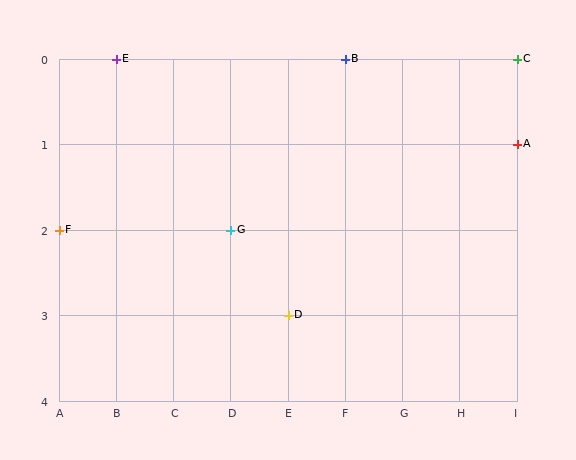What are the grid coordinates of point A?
Point A is at grid coordinates (I, 1).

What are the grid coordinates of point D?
Point D is at grid coordinates (E, 3).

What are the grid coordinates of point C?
Point C is at grid coordinates (I, 0).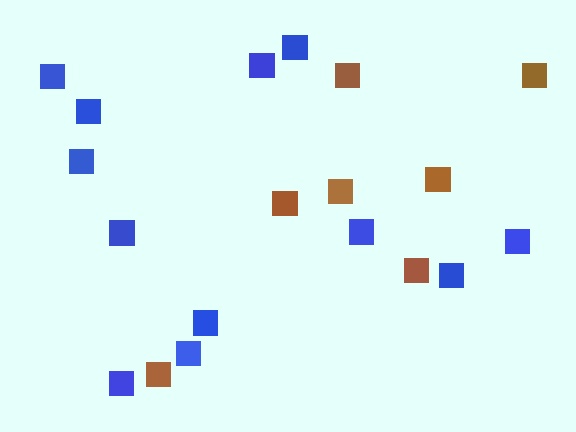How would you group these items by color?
There are 2 groups: one group of blue squares (12) and one group of brown squares (7).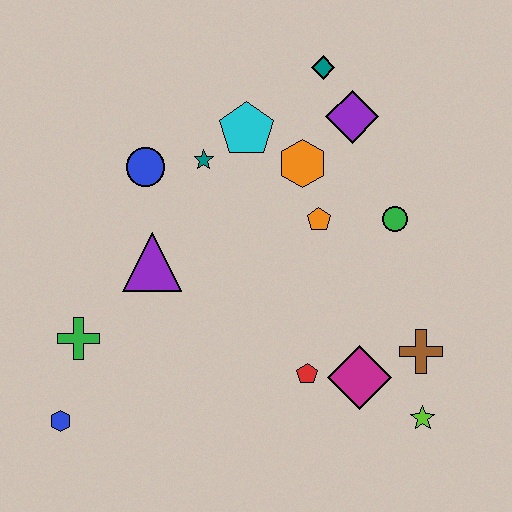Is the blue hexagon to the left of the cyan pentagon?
Yes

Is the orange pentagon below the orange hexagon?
Yes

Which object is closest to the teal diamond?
The purple diamond is closest to the teal diamond.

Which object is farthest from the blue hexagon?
The teal diamond is farthest from the blue hexagon.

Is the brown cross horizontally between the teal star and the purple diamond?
No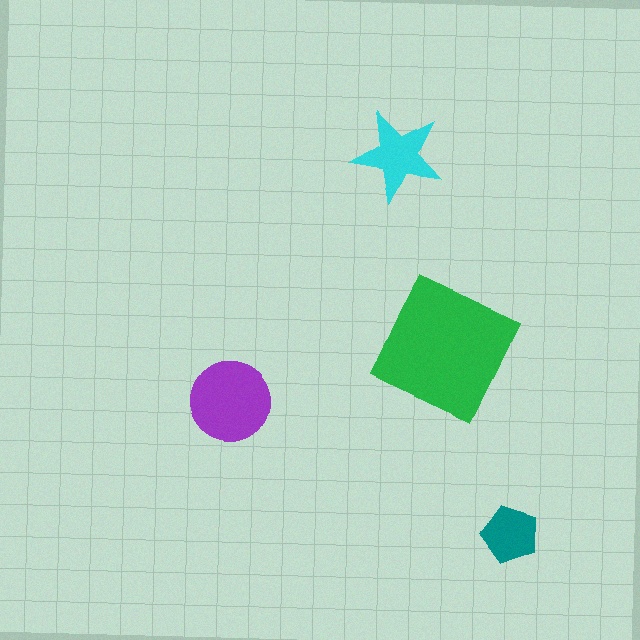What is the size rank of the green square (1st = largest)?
1st.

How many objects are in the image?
There are 4 objects in the image.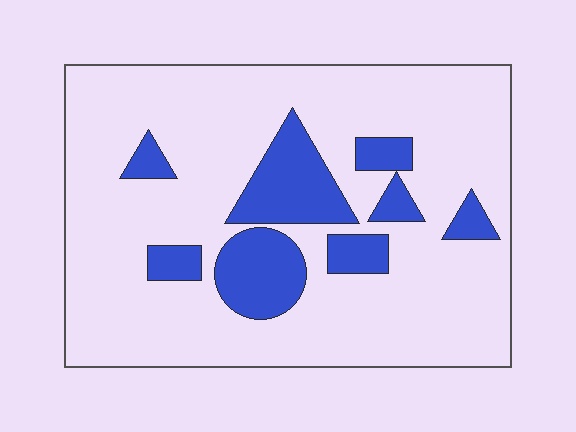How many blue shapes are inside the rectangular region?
8.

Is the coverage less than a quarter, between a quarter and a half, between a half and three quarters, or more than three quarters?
Less than a quarter.